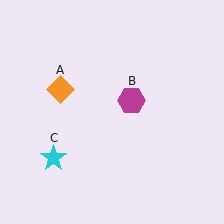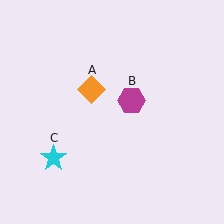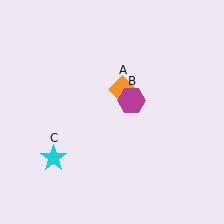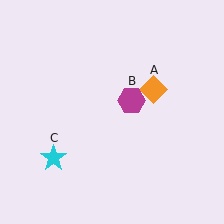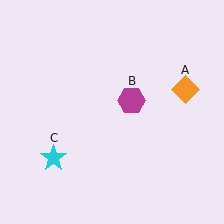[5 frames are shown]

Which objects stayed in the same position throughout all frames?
Magenta hexagon (object B) and cyan star (object C) remained stationary.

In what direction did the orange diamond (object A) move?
The orange diamond (object A) moved right.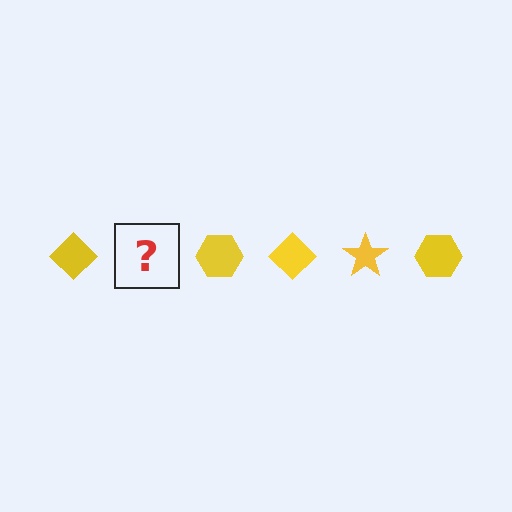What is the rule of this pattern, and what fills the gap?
The rule is that the pattern cycles through diamond, star, hexagon shapes in yellow. The gap should be filled with a yellow star.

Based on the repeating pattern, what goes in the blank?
The blank should be a yellow star.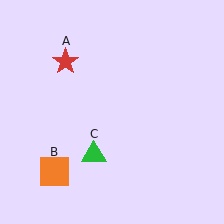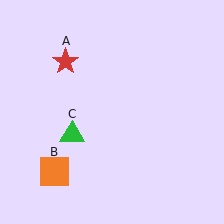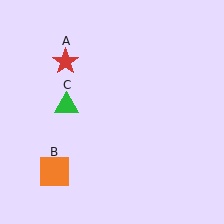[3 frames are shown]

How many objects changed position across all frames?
1 object changed position: green triangle (object C).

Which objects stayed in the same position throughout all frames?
Red star (object A) and orange square (object B) remained stationary.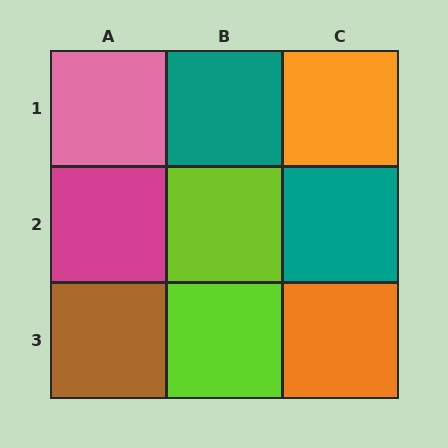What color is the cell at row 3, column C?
Orange.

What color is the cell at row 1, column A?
Pink.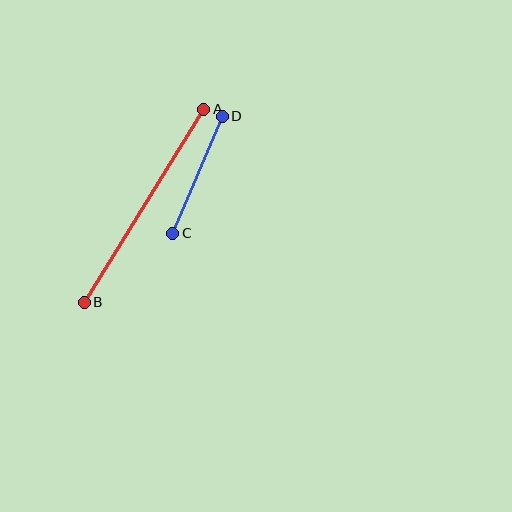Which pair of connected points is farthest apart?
Points A and B are farthest apart.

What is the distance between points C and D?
The distance is approximately 127 pixels.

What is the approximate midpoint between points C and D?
The midpoint is at approximately (198, 175) pixels.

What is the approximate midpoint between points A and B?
The midpoint is at approximately (144, 206) pixels.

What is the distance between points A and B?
The distance is approximately 227 pixels.